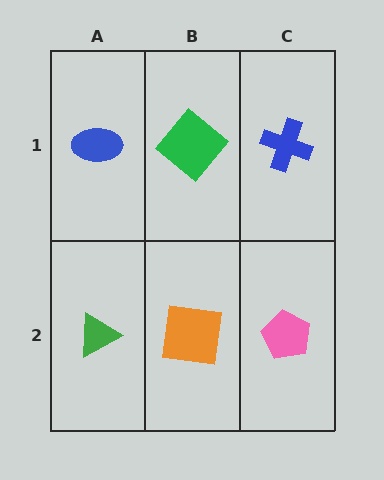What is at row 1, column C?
A blue cross.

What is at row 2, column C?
A pink pentagon.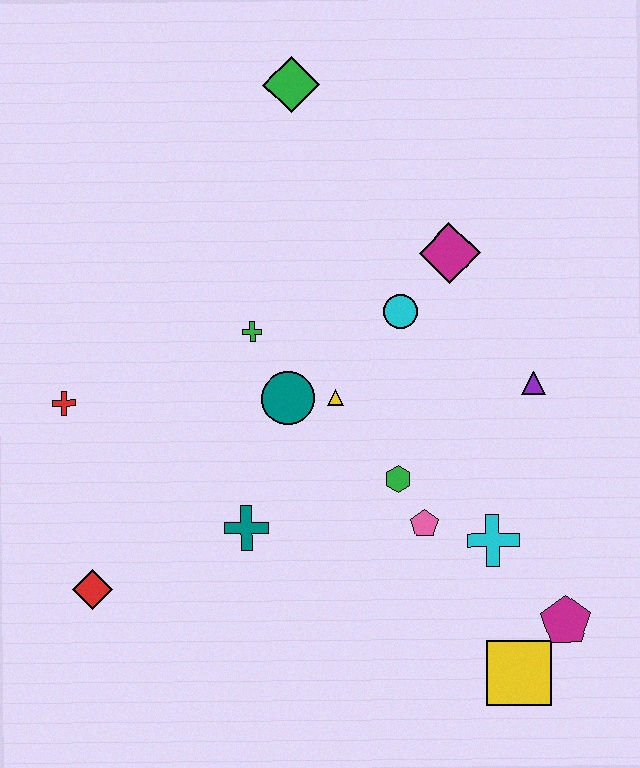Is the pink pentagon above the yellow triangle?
No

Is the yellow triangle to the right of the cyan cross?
No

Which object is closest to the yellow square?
The magenta pentagon is closest to the yellow square.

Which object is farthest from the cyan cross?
The green diamond is farthest from the cyan cross.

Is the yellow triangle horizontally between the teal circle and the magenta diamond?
Yes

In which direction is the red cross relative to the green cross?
The red cross is to the left of the green cross.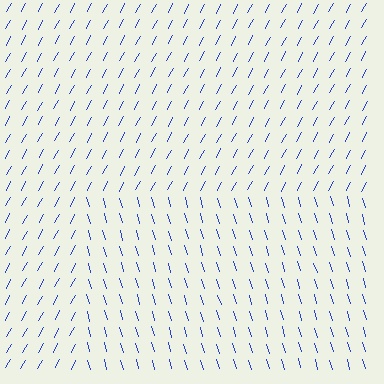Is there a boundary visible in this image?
Yes, there is a texture boundary formed by a change in line orientation.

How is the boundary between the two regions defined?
The boundary is defined purely by a change in line orientation (approximately 45 degrees difference). All lines are the same color and thickness.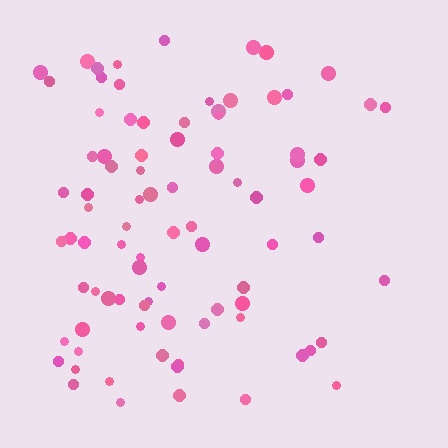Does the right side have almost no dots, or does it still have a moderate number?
Still a moderate number, just noticeably fewer than the left.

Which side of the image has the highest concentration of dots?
The left.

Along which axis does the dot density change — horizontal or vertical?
Horizontal.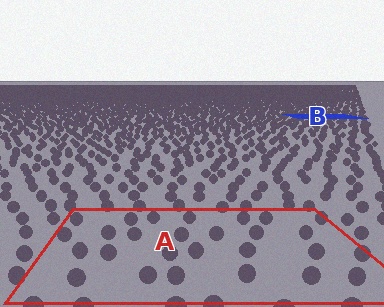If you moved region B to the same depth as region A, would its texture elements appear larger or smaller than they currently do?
They would appear larger. At a closer depth, the same texture elements are projected at a bigger on-screen size.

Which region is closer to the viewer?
Region A is closer. The texture elements there are larger and more spread out.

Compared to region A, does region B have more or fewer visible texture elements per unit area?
Region B has more texture elements per unit area — they are packed more densely because it is farther away.